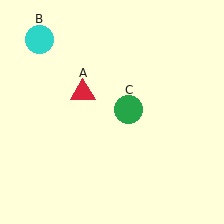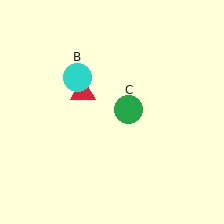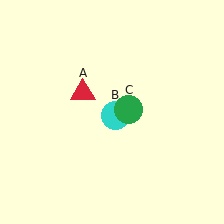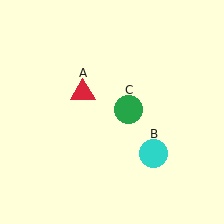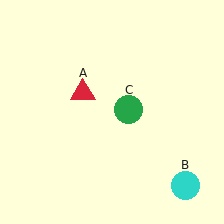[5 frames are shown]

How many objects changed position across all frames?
1 object changed position: cyan circle (object B).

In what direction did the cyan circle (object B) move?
The cyan circle (object B) moved down and to the right.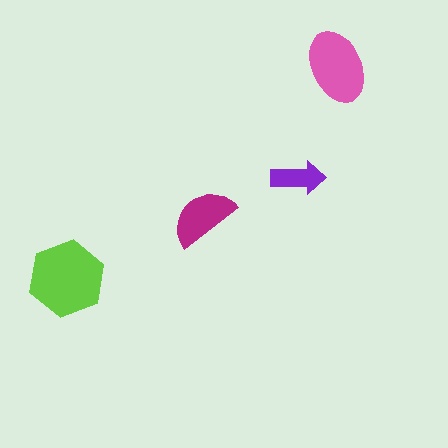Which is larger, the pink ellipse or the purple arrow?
The pink ellipse.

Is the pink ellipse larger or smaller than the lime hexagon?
Smaller.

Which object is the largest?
The lime hexagon.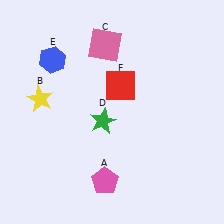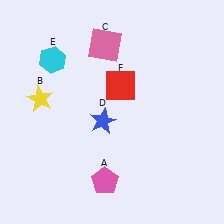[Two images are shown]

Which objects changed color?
D changed from green to blue. E changed from blue to cyan.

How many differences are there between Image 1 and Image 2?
There are 2 differences between the two images.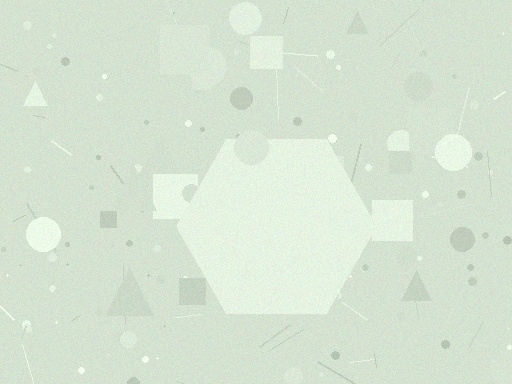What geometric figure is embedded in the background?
A hexagon is embedded in the background.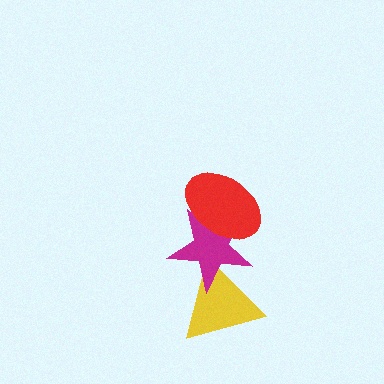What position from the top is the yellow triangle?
The yellow triangle is 3rd from the top.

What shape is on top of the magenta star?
The red ellipse is on top of the magenta star.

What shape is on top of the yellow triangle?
The magenta star is on top of the yellow triangle.